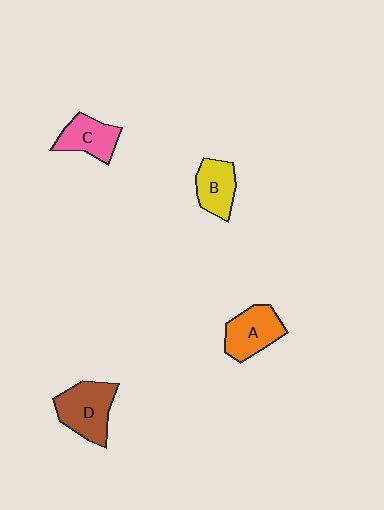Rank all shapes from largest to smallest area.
From largest to smallest: D (brown), A (orange), C (pink), B (yellow).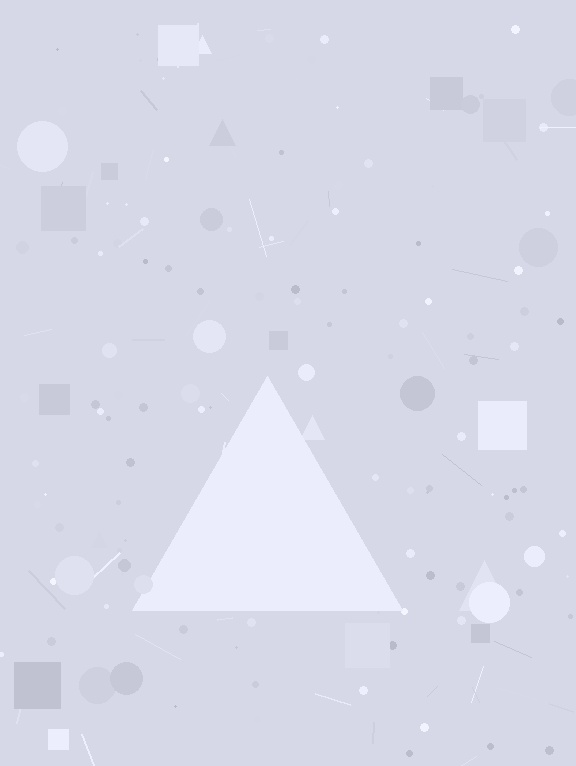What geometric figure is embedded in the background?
A triangle is embedded in the background.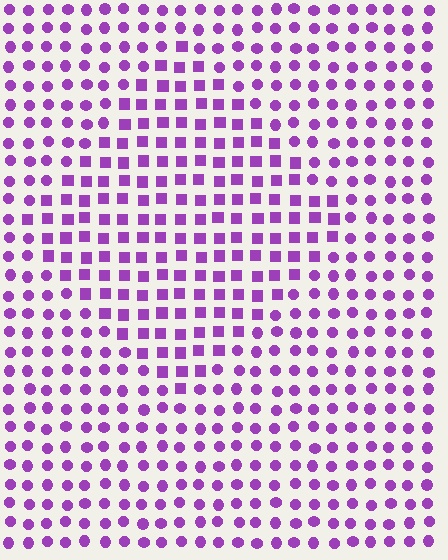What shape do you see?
I see a diamond.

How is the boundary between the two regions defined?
The boundary is defined by a change in element shape: squares inside vs. circles outside. All elements share the same color and spacing.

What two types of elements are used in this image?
The image uses squares inside the diamond region and circles outside it.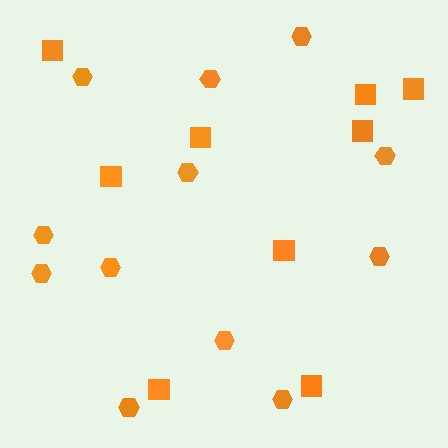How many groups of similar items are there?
There are 2 groups: one group of squares (9) and one group of hexagons (12).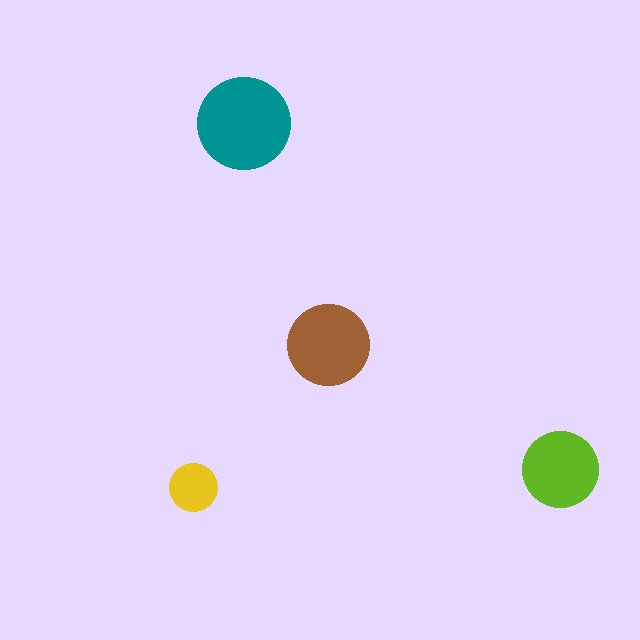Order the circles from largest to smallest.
the teal one, the brown one, the lime one, the yellow one.